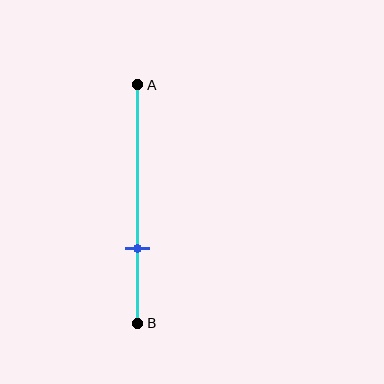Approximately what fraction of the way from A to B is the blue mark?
The blue mark is approximately 70% of the way from A to B.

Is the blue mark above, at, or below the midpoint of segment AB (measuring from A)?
The blue mark is below the midpoint of segment AB.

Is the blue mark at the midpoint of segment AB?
No, the mark is at about 70% from A, not at the 50% midpoint.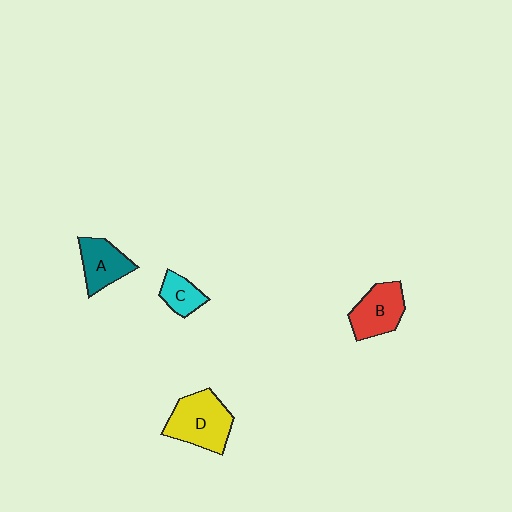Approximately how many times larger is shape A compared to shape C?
Approximately 1.5 times.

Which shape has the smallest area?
Shape C (cyan).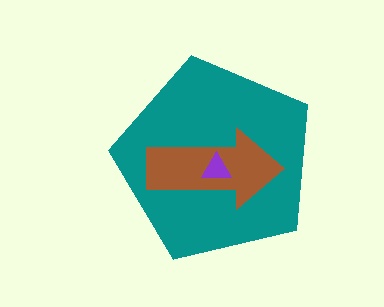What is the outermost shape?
The teal pentagon.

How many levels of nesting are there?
3.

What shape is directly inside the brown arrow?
The purple triangle.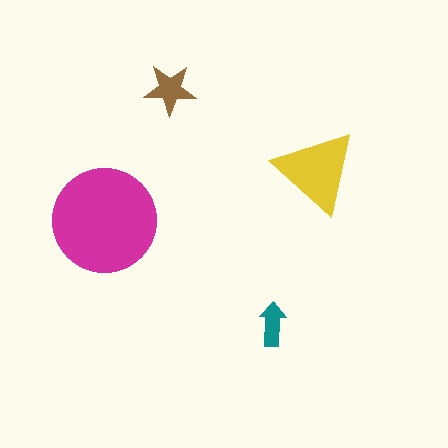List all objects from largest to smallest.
The magenta circle, the yellow triangle, the brown star, the teal arrow.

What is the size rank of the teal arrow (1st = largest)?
4th.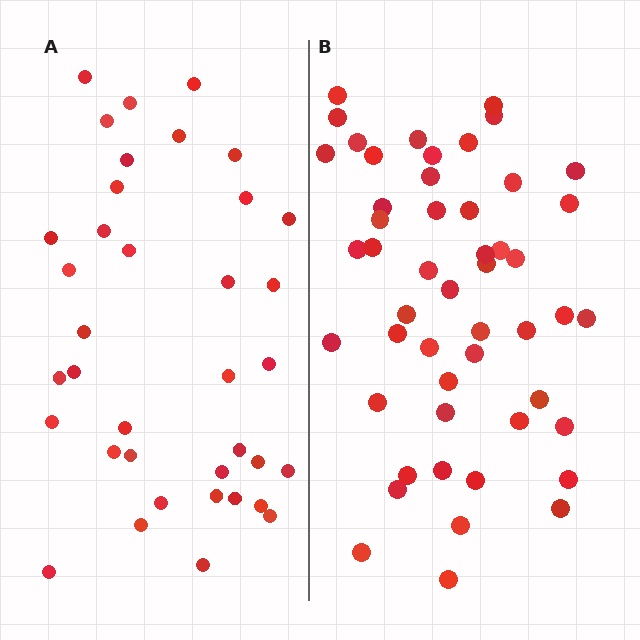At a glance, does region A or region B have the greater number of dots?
Region B (the right region) has more dots.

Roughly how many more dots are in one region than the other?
Region B has approximately 15 more dots than region A.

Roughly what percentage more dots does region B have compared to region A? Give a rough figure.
About 35% more.